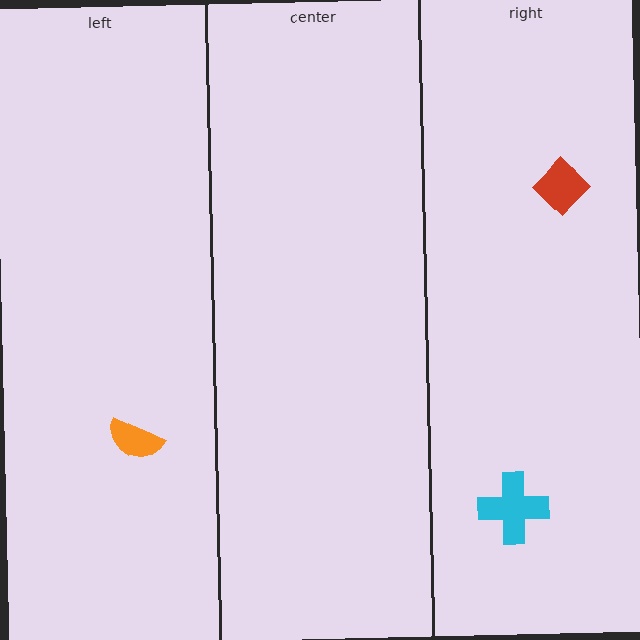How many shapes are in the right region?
2.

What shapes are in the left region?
The orange semicircle.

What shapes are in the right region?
The cyan cross, the red diamond.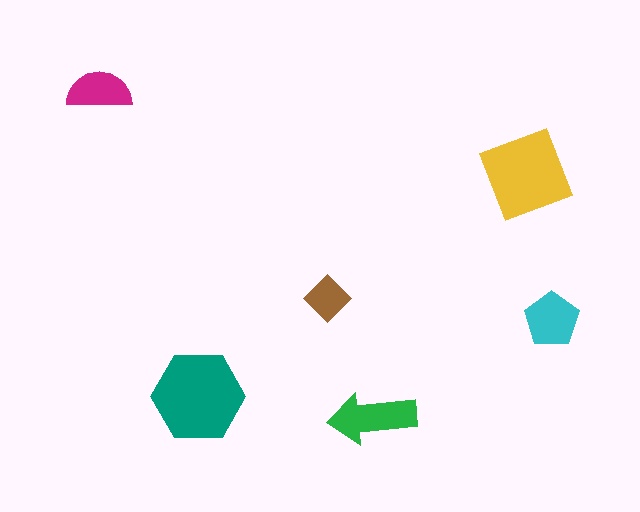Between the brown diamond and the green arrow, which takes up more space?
The green arrow.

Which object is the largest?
The teal hexagon.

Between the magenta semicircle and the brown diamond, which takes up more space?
The magenta semicircle.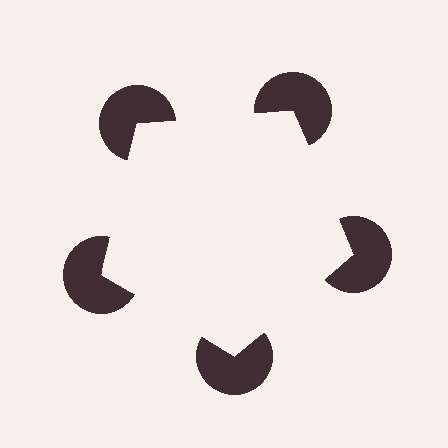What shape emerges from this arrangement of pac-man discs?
An illusory pentagon — its edges are inferred from the aligned wedge cuts in the pac-man discs, not physically drawn.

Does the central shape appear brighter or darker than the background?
It typically appears slightly brighter than the background, even though no actual brightness change is drawn.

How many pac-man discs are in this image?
There are 5 — one at each vertex of the illusory pentagon.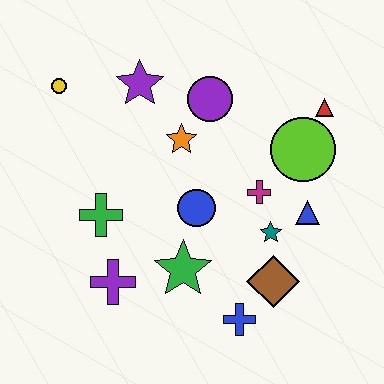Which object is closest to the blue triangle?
The teal star is closest to the blue triangle.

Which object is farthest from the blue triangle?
The yellow circle is farthest from the blue triangle.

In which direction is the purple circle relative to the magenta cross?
The purple circle is above the magenta cross.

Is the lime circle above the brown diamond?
Yes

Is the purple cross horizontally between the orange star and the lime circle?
No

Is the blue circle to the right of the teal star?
No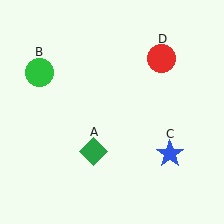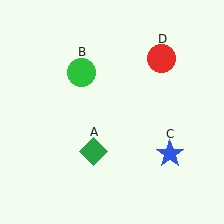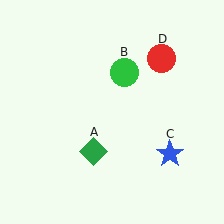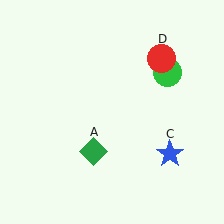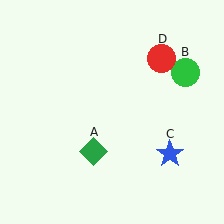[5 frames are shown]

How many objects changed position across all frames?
1 object changed position: green circle (object B).